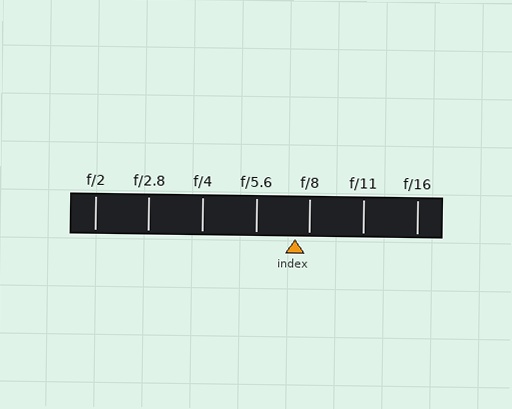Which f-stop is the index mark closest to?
The index mark is closest to f/8.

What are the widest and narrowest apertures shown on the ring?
The widest aperture shown is f/2 and the narrowest is f/16.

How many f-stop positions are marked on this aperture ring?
There are 7 f-stop positions marked.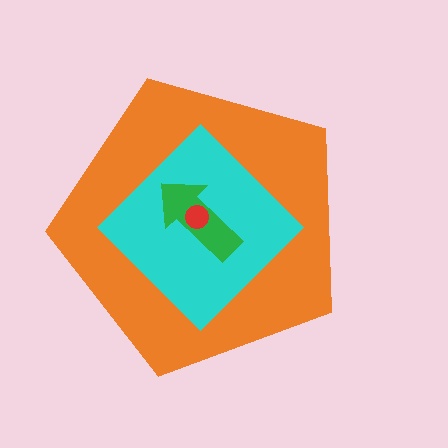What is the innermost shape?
The red circle.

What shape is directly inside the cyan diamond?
The green arrow.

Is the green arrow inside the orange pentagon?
Yes.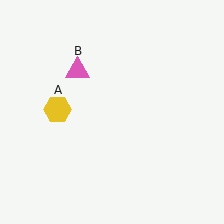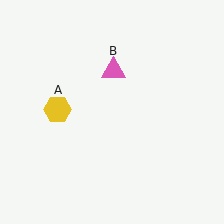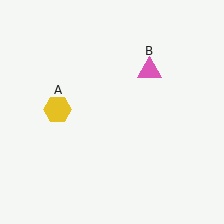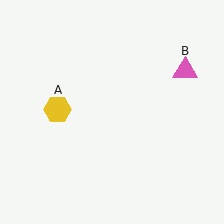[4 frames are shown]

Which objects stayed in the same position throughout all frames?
Yellow hexagon (object A) remained stationary.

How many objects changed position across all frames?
1 object changed position: pink triangle (object B).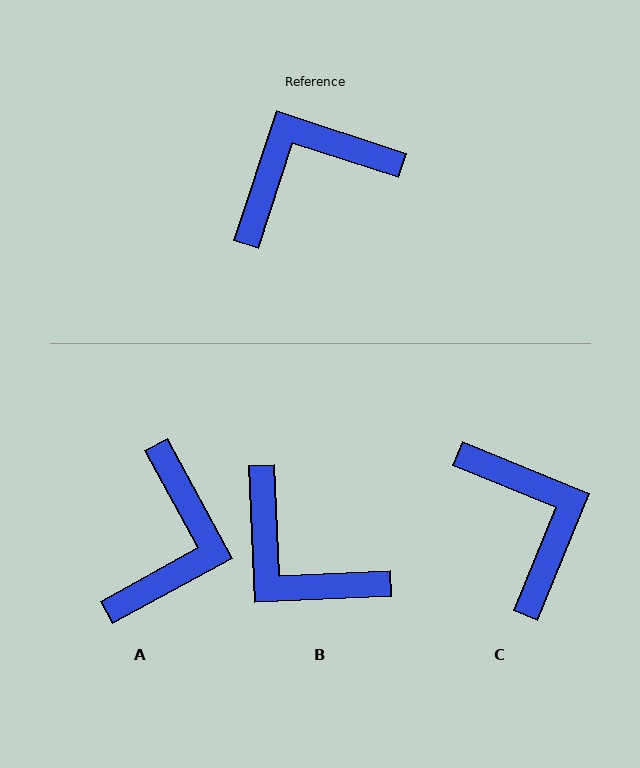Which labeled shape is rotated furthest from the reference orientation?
A, about 133 degrees away.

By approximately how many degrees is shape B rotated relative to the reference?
Approximately 110 degrees counter-clockwise.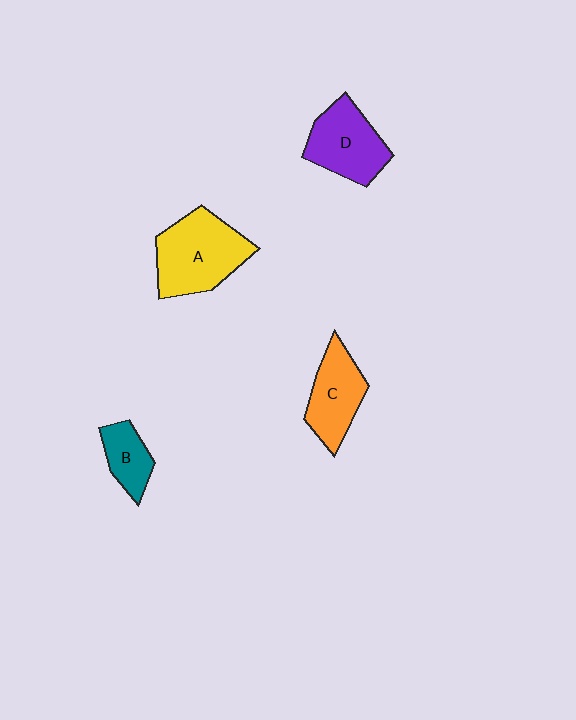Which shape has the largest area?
Shape A (yellow).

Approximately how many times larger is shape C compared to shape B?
Approximately 1.6 times.